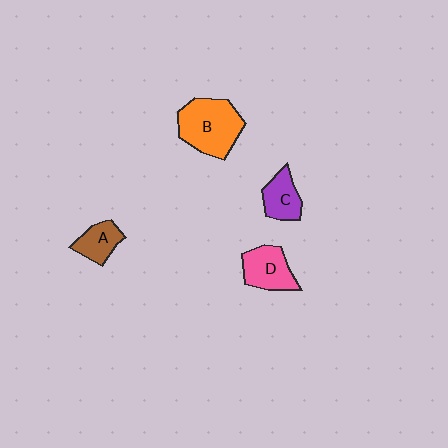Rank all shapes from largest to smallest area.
From largest to smallest: B (orange), D (pink), C (purple), A (brown).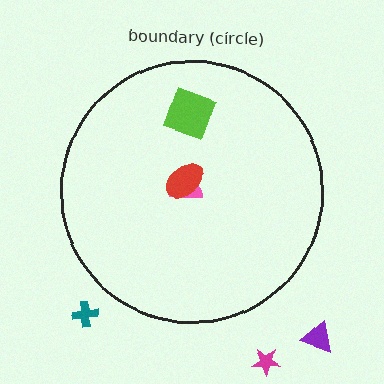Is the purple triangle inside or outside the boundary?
Outside.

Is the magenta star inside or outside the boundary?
Outside.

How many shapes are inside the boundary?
3 inside, 3 outside.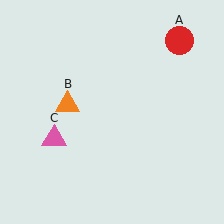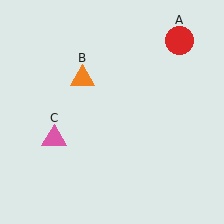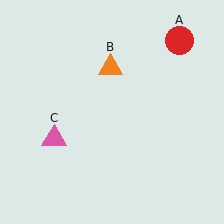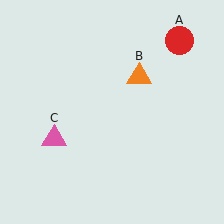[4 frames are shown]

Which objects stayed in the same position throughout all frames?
Red circle (object A) and pink triangle (object C) remained stationary.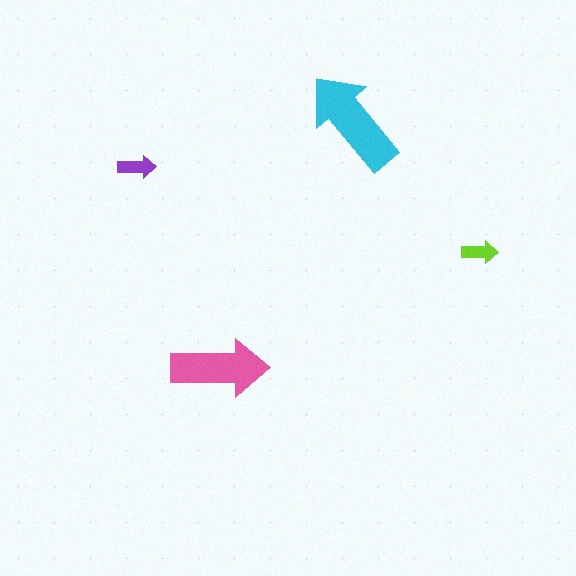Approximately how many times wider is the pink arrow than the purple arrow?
About 2.5 times wider.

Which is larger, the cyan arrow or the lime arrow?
The cyan one.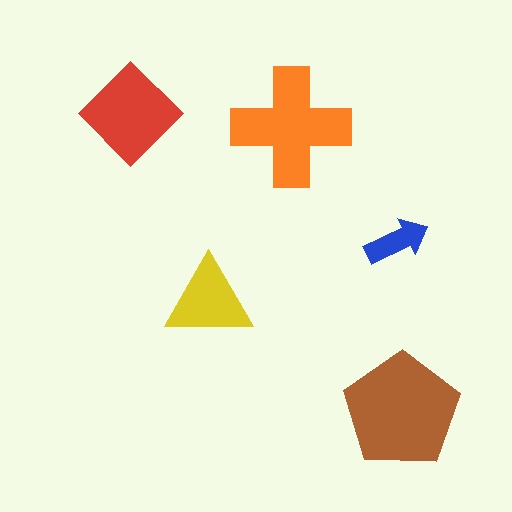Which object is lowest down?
The brown pentagon is bottommost.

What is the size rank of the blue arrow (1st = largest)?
5th.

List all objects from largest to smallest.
The brown pentagon, the orange cross, the red diamond, the yellow triangle, the blue arrow.